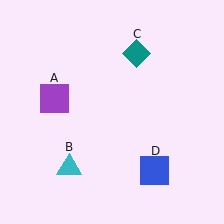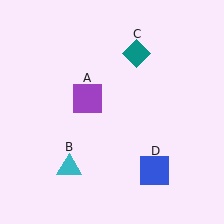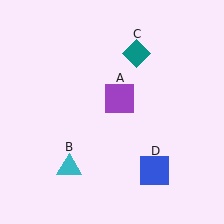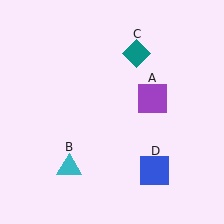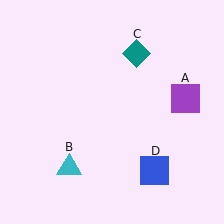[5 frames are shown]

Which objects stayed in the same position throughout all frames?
Cyan triangle (object B) and teal diamond (object C) and blue square (object D) remained stationary.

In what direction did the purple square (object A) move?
The purple square (object A) moved right.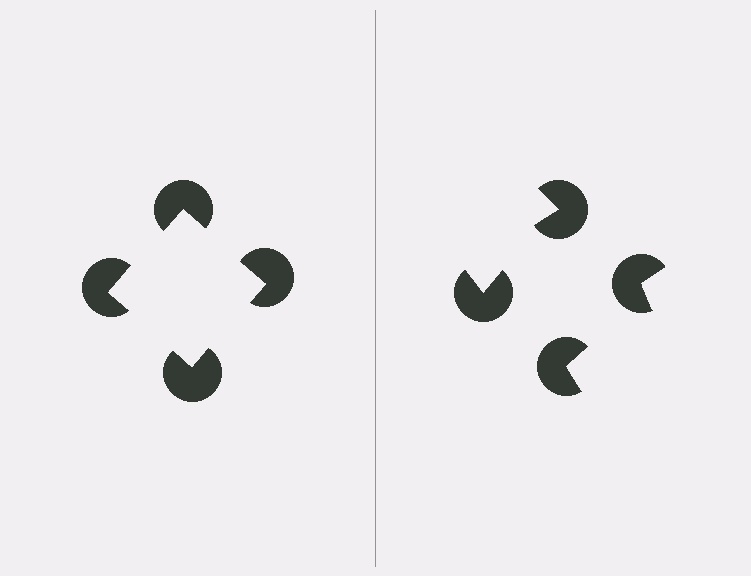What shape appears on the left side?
An illusory square.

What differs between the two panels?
The pac-man discs are positioned identically on both sides; only the wedge orientations differ. On the left they align to a square; on the right they are misaligned.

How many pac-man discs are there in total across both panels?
8 — 4 on each side.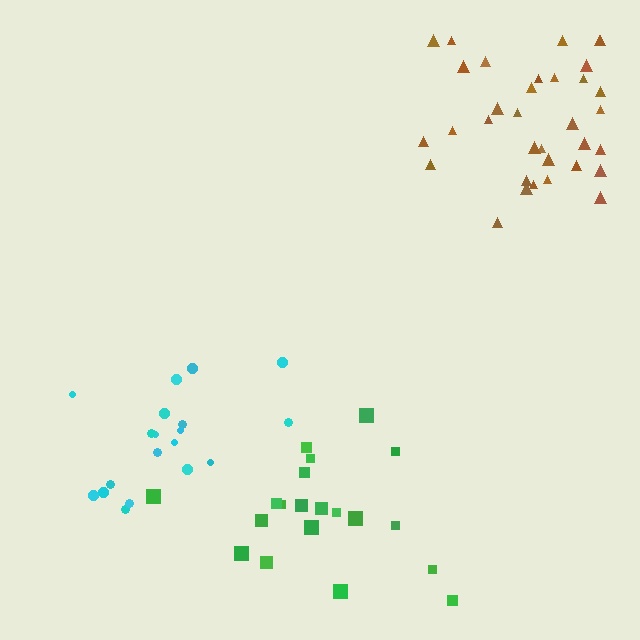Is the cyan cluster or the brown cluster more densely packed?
Brown.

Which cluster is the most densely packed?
Brown.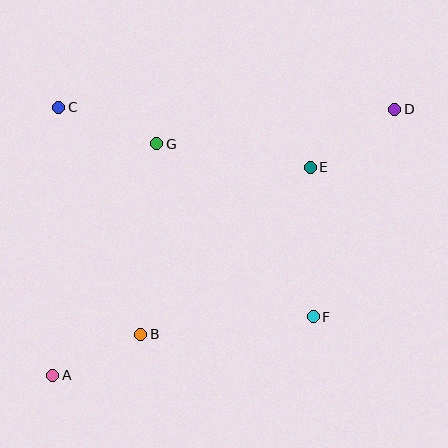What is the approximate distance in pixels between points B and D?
The distance between B and D is approximately 339 pixels.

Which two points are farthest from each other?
Points A and D are farthest from each other.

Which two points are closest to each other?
Points A and B are closest to each other.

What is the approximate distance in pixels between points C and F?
The distance between C and F is approximately 330 pixels.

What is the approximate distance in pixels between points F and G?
The distance between F and G is approximately 233 pixels.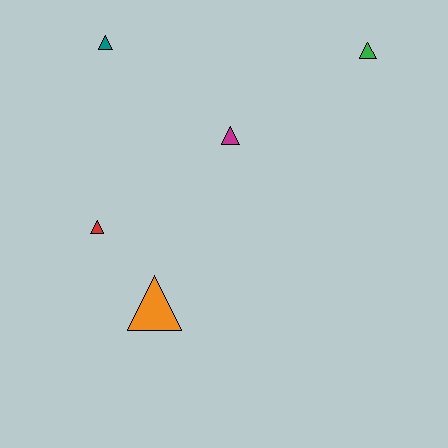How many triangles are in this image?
There are 5 triangles.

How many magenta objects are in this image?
There is 1 magenta object.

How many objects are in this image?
There are 5 objects.